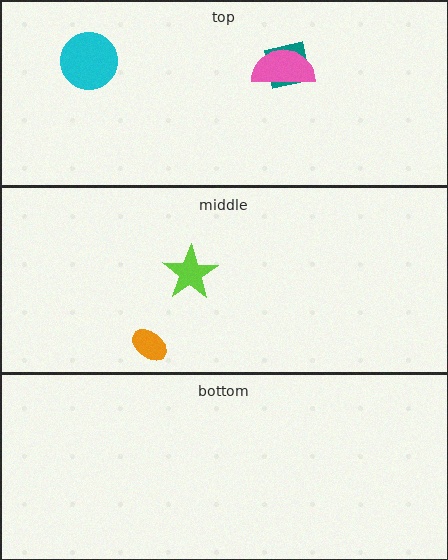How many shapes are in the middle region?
2.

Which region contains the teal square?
The top region.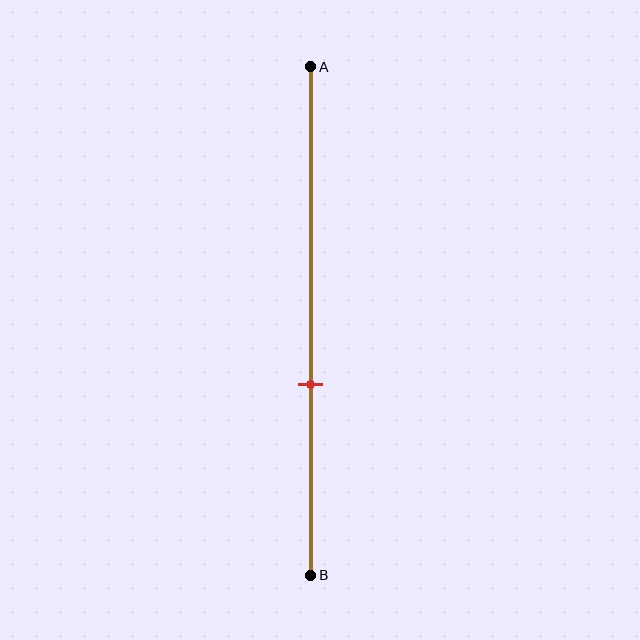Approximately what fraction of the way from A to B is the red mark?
The red mark is approximately 65% of the way from A to B.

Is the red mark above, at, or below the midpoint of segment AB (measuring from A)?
The red mark is below the midpoint of segment AB.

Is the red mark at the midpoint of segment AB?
No, the mark is at about 65% from A, not at the 50% midpoint.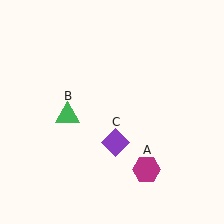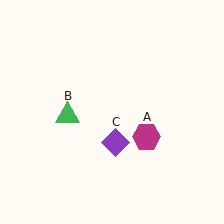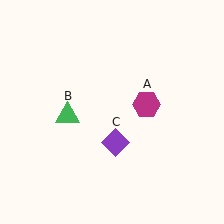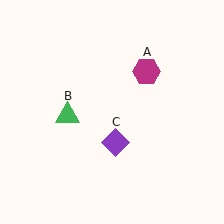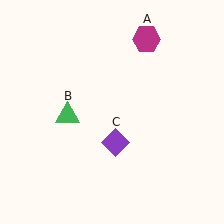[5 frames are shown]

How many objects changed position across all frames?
1 object changed position: magenta hexagon (object A).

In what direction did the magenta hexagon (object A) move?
The magenta hexagon (object A) moved up.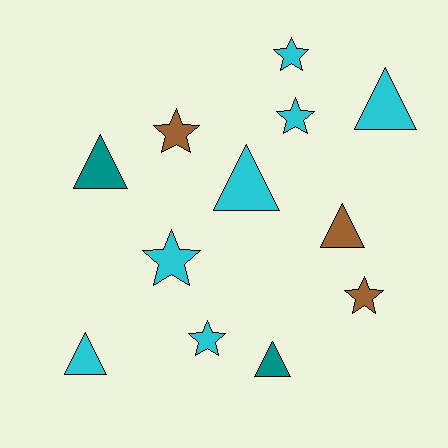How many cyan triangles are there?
There are 3 cyan triangles.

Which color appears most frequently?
Cyan, with 7 objects.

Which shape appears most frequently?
Triangle, with 6 objects.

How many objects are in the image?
There are 12 objects.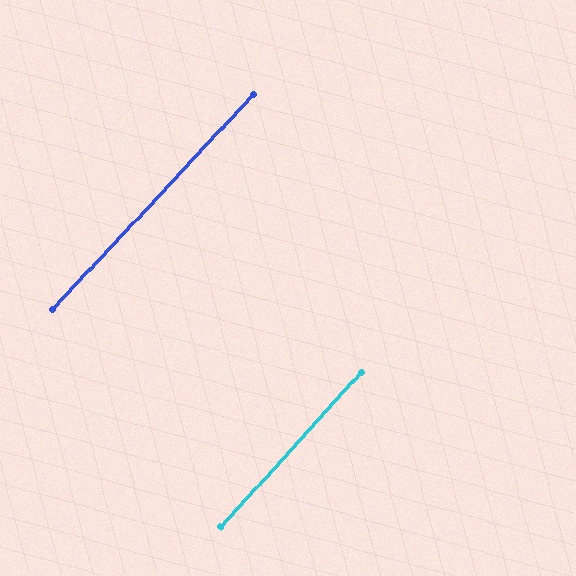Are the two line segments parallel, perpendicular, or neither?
Parallel — their directions differ by only 0.7°.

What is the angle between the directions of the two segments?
Approximately 1 degree.